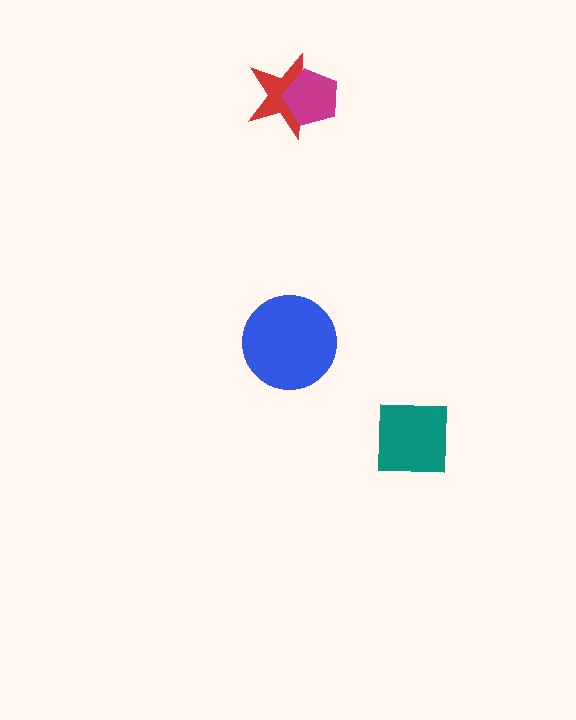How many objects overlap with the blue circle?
0 objects overlap with the blue circle.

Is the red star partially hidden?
Yes, it is partially covered by another shape.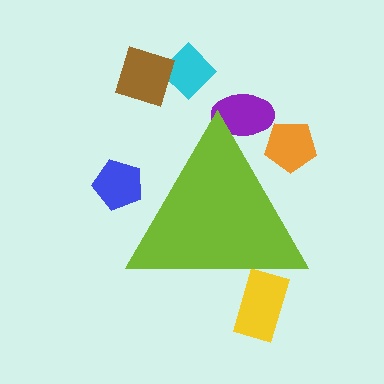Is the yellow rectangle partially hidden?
Yes, the yellow rectangle is partially hidden behind the lime triangle.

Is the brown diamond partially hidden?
No, the brown diamond is fully visible.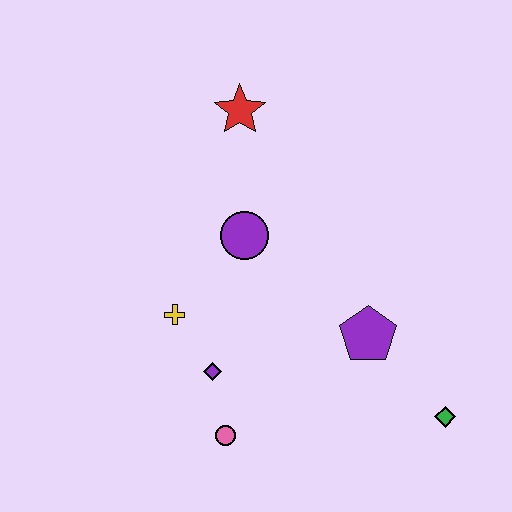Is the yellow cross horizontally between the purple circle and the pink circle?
No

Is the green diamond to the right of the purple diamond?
Yes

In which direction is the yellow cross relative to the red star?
The yellow cross is below the red star.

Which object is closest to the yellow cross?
The purple diamond is closest to the yellow cross.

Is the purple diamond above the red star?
No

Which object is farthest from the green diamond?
The red star is farthest from the green diamond.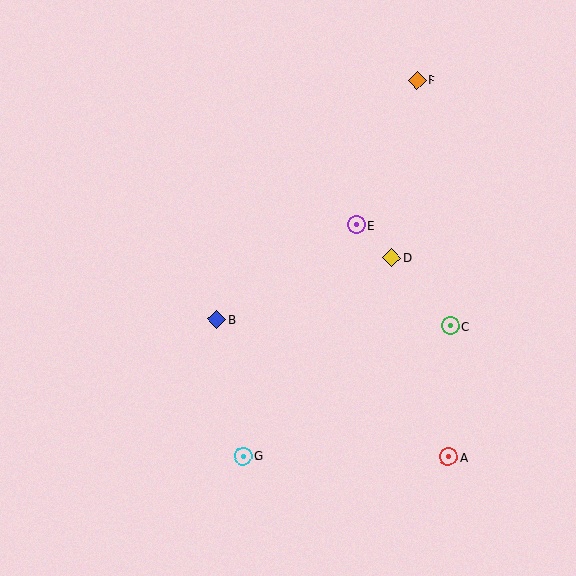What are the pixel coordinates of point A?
Point A is at (448, 457).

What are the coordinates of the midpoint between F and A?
The midpoint between F and A is at (433, 268).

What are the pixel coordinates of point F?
Point F is at (417, 80).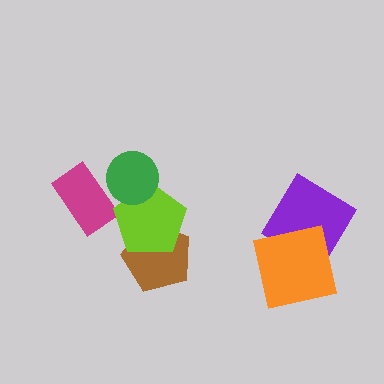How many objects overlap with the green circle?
2 objects overlap with the green circle.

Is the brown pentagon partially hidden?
Yes, it is partially covered by another shape.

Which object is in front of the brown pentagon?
The lime pentagon is in front of the brown pentagon.